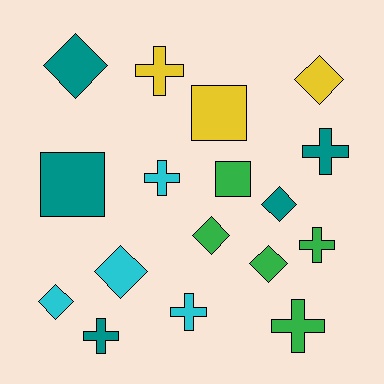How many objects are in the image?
There are 17 objects.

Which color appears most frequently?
Green, with 5 objects.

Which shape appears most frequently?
Cross, with 7 objects.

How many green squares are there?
There is 1 green square.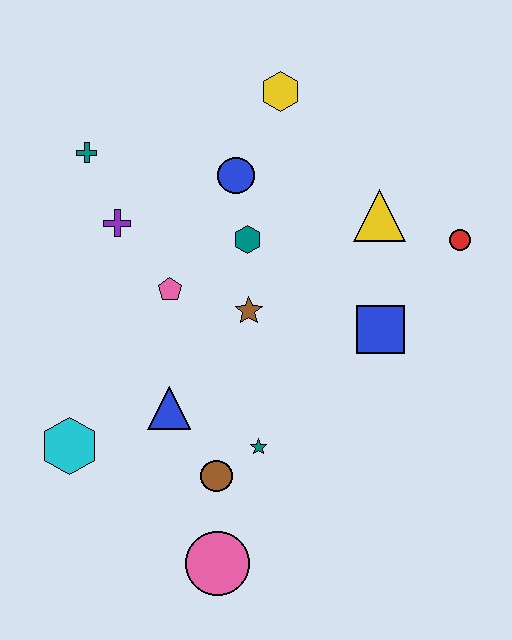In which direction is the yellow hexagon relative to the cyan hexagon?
The yellow hexagon is above the cyan hexagon.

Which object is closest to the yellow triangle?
The red circle is closest to the yellow triangle.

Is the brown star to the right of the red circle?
No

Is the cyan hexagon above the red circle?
No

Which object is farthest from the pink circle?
The yellow hexagon is farthest from the pink circle.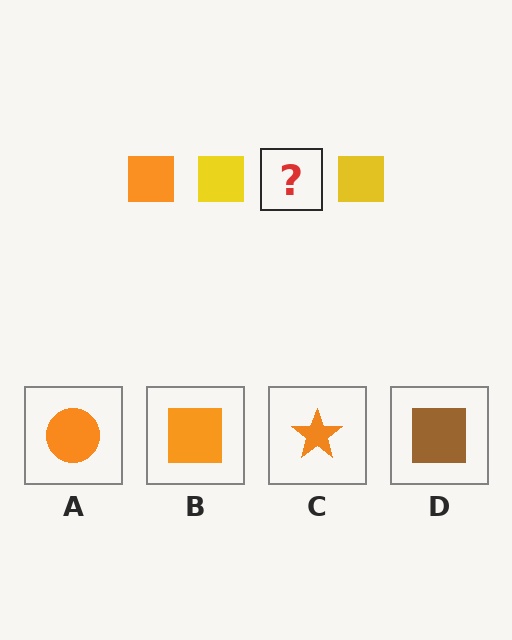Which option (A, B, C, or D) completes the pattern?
B.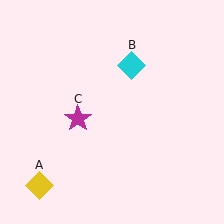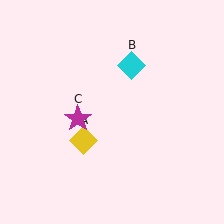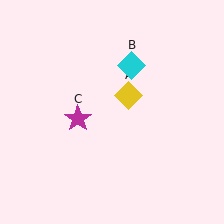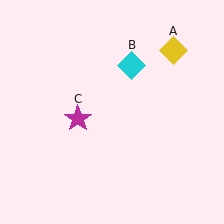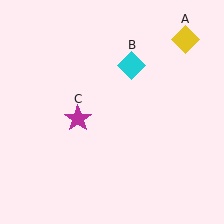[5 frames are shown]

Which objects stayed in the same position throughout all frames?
Cyan diamond (object B) and magenta star (object C) remained stationary.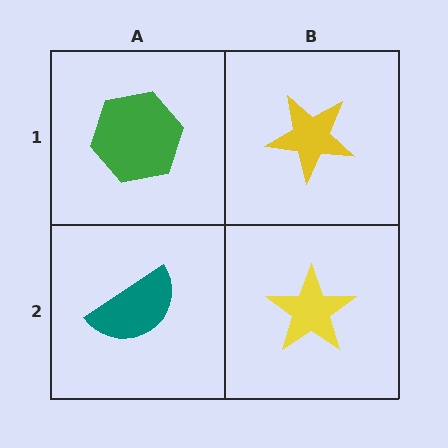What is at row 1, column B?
A yellow star.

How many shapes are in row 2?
2 shapes.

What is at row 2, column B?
A yellow star.